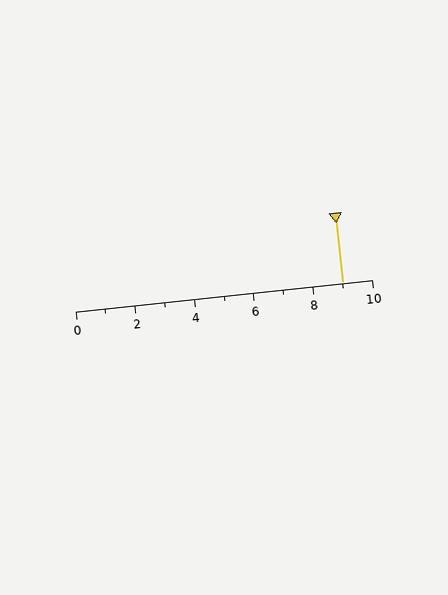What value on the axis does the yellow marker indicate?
The marker indicates approximately 9.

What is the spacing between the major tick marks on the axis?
The major ticks are spaced 2 apart.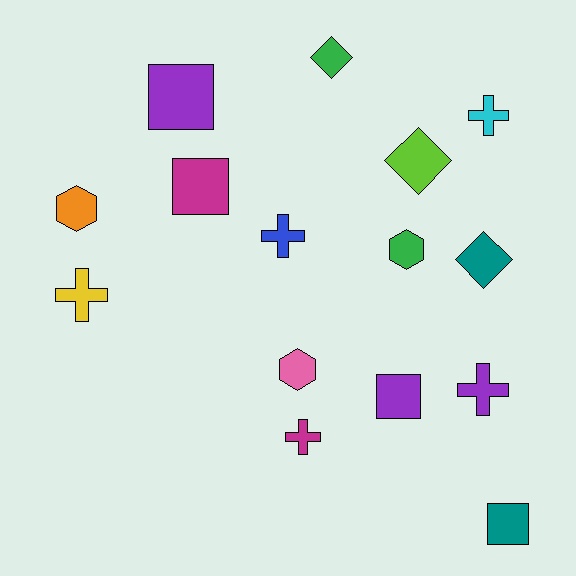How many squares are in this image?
There are 4 squares.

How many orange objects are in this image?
There is 1 orange object.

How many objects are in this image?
There are 15 objects.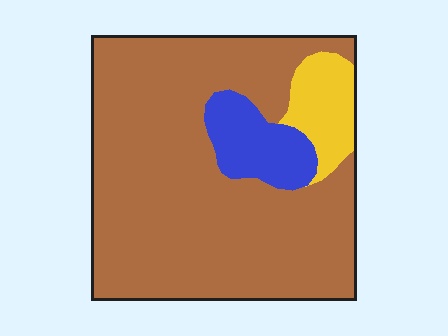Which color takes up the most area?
Brown, at roughly 80%.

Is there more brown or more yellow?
Brown.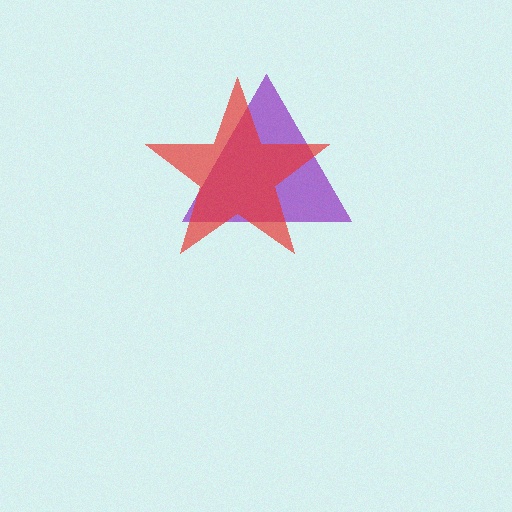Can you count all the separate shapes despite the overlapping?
Yes, there are 2 separate shapes.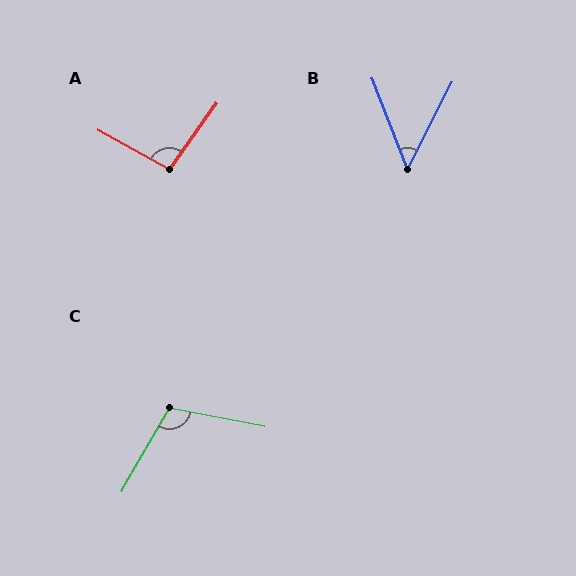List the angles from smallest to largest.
B (48°), A (97°), C (109°).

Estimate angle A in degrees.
Approximately 97 degrees.